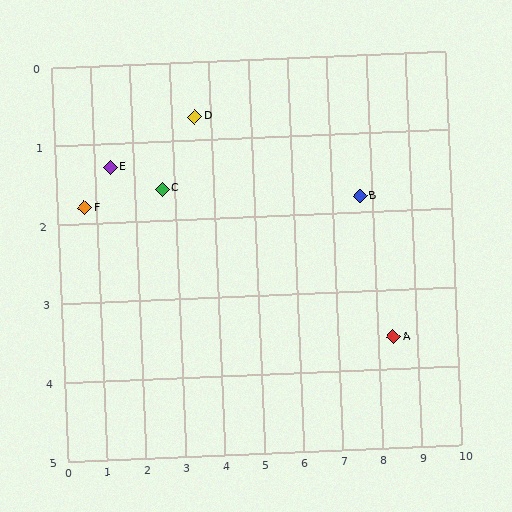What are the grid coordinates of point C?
Point C is at approximately (2.7, 1.6).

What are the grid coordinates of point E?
Point E is at approximately (1.4, 1.3).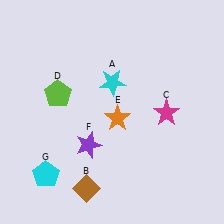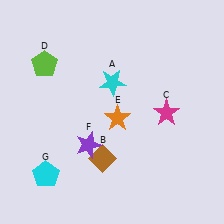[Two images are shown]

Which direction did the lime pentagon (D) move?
The lime pentagon (D) moved up.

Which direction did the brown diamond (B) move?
The brown diamond (B) moved up.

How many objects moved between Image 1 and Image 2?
2 objects moved between the two images.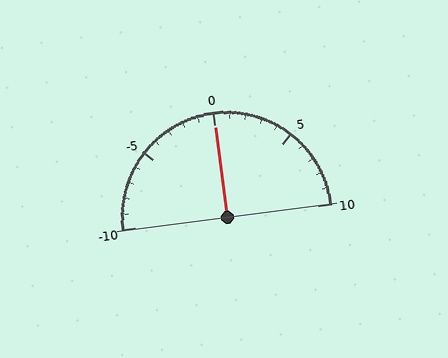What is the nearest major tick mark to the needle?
The nearest major tick mark is 0.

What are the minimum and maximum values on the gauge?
The gauge ranges from -10 to 10.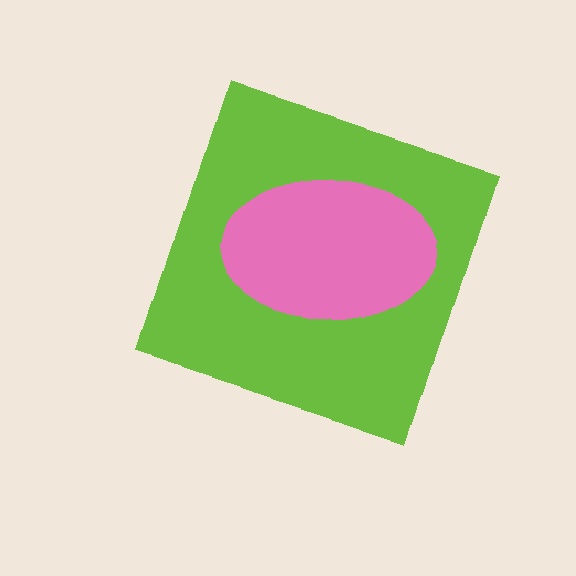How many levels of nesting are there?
2.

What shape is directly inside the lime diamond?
The pink ellipse.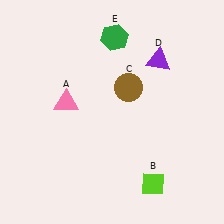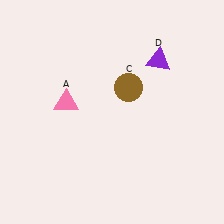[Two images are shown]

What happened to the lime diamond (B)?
The lime diamond (B) was removed in Image 2. It was in the bottom-right area of Image 1.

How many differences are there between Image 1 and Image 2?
There are 2 differences between the two images.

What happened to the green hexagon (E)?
The green hexagon (E) was removed in Image 2. It was in the top-right area of Image 1.